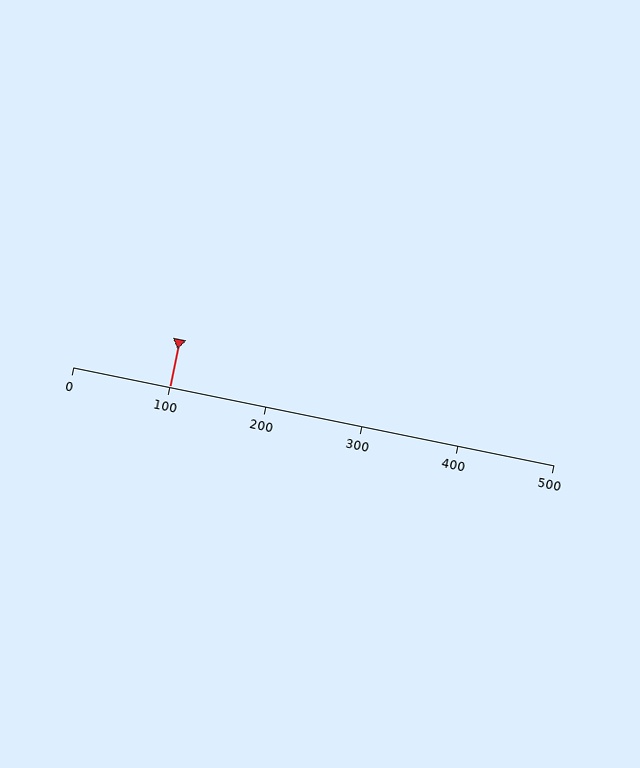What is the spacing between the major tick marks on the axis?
The major ticks are spaced 100 apart.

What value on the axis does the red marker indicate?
The marker indicates approximately 100.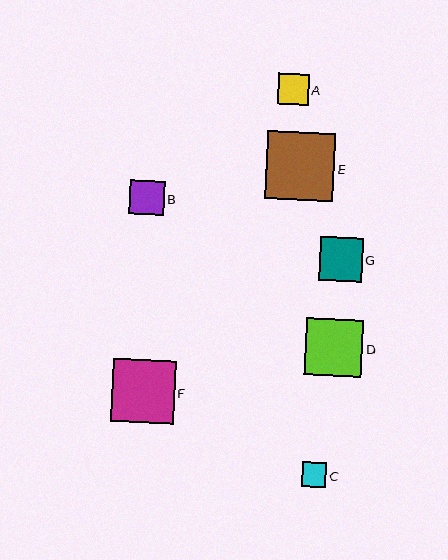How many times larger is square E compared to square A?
Square E is approximately 2.2 times the size of square A.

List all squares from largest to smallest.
From largest to smallest: E, F, D, G, B, A, C.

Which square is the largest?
Square E is the largest with a size of approximately 68 pixels.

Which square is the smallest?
Square C is the smallest with a size of approximately 25 pixels.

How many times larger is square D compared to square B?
Square D is approximately 1.6 times the size of square B.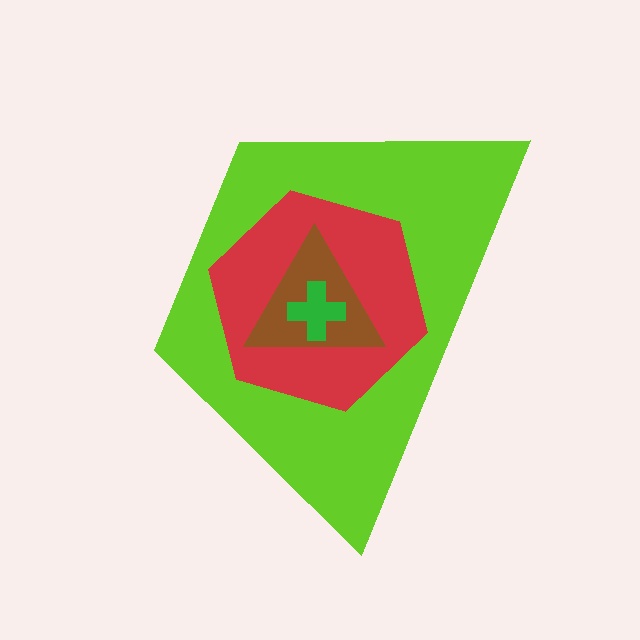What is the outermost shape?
The lime trapezoid.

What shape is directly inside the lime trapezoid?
The red hexagon.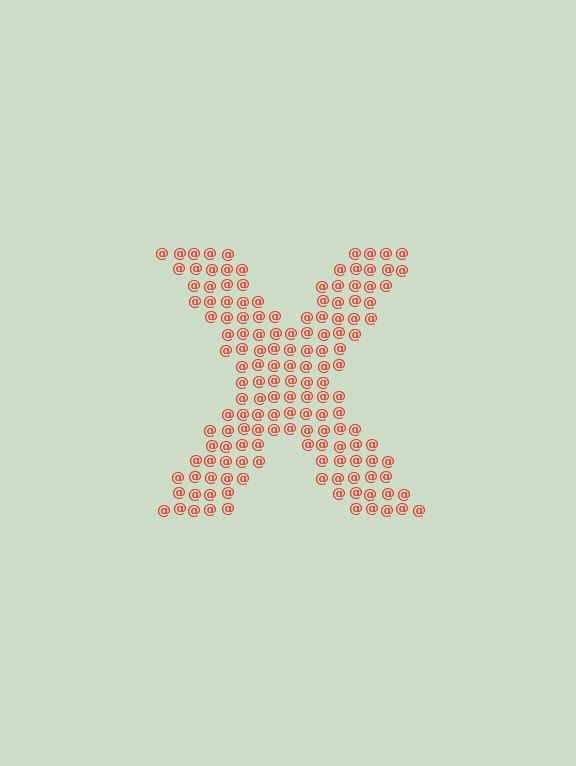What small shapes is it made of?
It is made of small at signs.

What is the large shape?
The large shape is the letter X.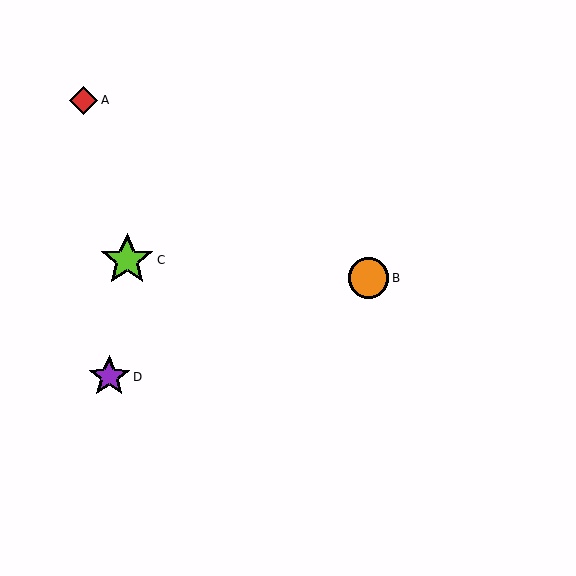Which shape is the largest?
The lime star (labeled C) is the largest.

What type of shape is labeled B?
Shape B is an orange circle.